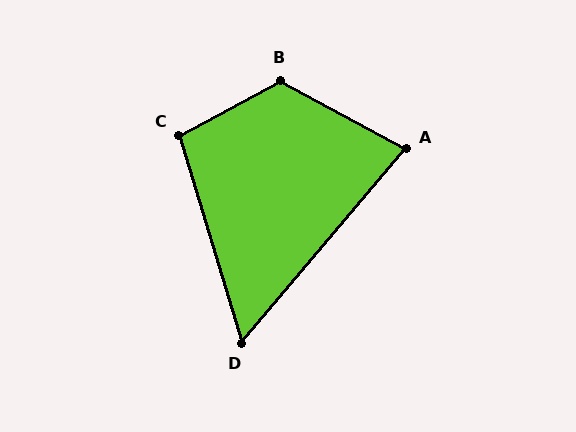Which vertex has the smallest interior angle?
D, at approximately 57 degrees.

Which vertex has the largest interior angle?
B, at approximately 123 degrees.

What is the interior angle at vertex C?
Approximately 102 degrees (obtuse).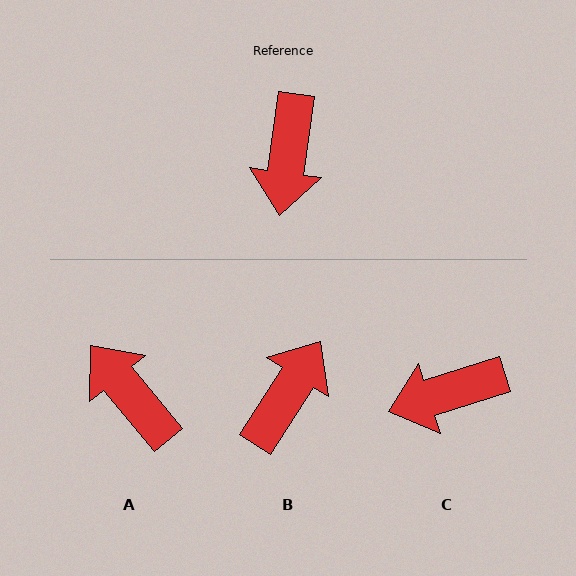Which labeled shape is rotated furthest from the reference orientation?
B, about 156 degrees away.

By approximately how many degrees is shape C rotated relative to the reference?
Approximately 64 degrees clockwise.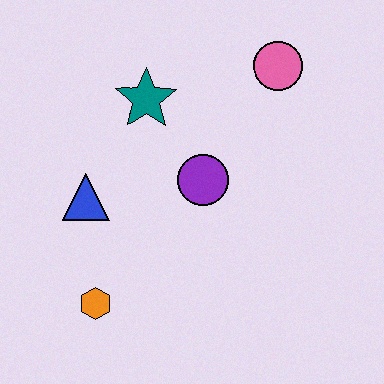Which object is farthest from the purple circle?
The orange hexagon is farthest from the purple circle.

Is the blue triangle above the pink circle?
No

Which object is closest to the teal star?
The purple circle is closest to the teal star.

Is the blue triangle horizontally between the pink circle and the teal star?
No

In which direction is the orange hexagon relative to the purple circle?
The orange hexagon is below the purple circle.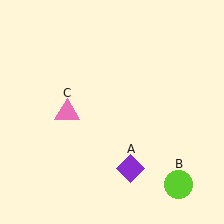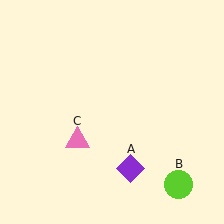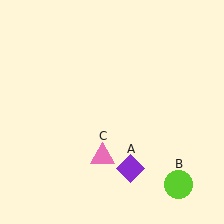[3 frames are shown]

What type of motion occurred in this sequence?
The pink triangle (object C) rotated counterclockwise around the center of the scene.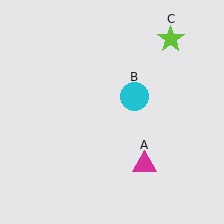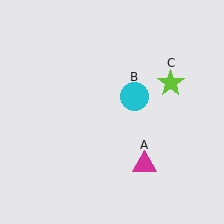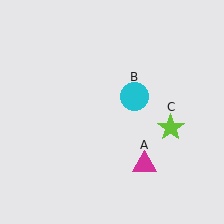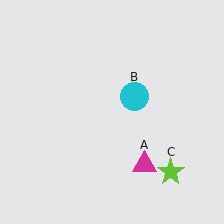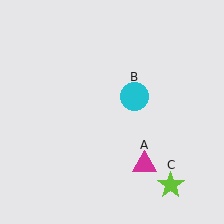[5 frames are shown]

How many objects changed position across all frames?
1 object changed position: lime star (object C).